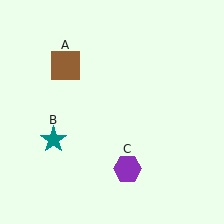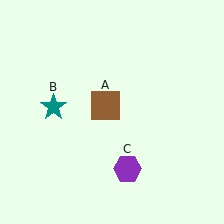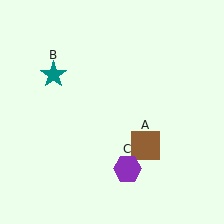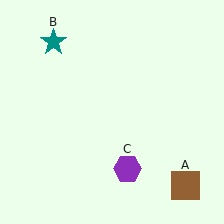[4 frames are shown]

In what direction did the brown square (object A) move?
The brown square (object A) moved down and to the right.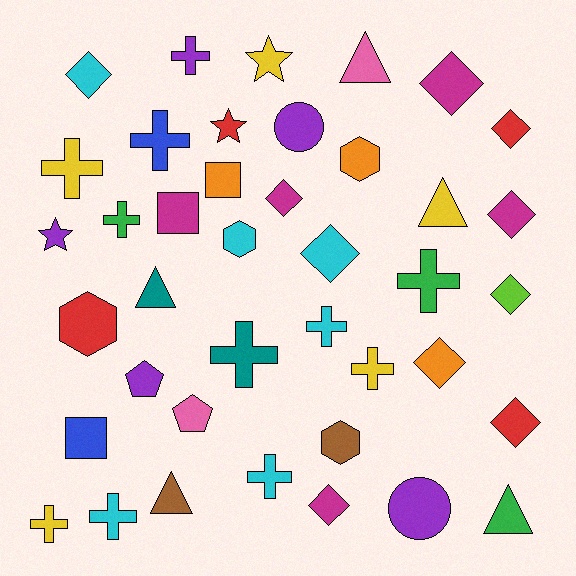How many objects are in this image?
There are 40 objects.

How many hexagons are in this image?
There are 4 hexagons.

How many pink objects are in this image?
There are 2 pink objects.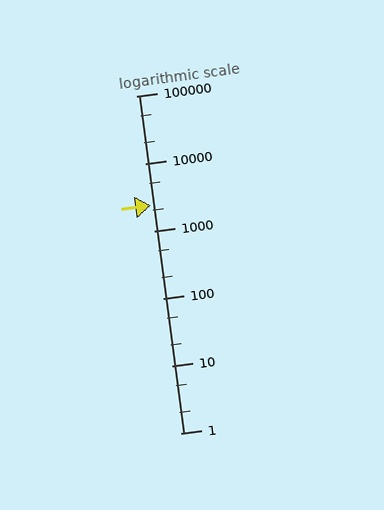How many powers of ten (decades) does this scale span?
The scale spans 5 decades, from 1 to 100000.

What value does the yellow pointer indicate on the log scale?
The pointer indicates approximately 2400.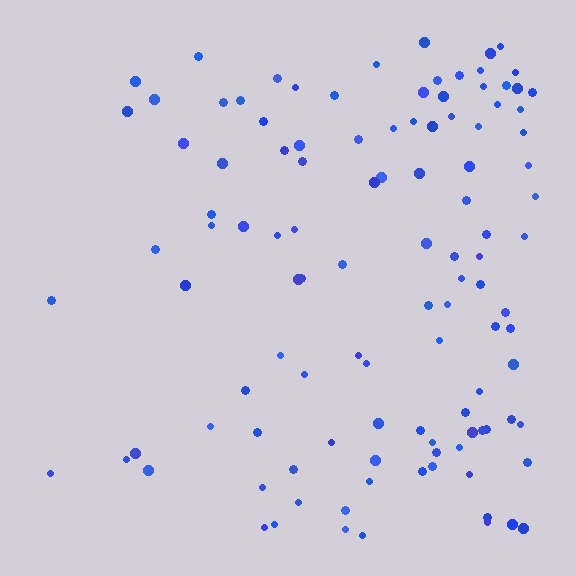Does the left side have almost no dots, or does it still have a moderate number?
Still a moderate number, just noticeably fewer than the right.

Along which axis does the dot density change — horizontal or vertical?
Horizontal.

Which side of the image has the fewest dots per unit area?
The left.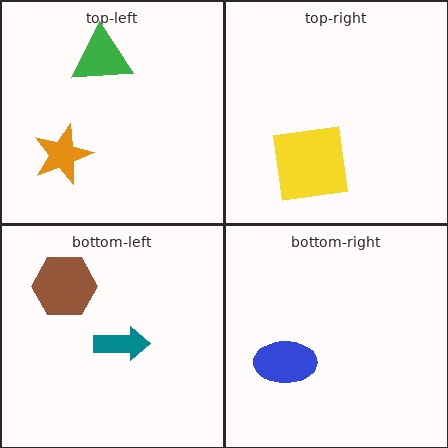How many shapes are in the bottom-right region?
1.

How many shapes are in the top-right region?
1.